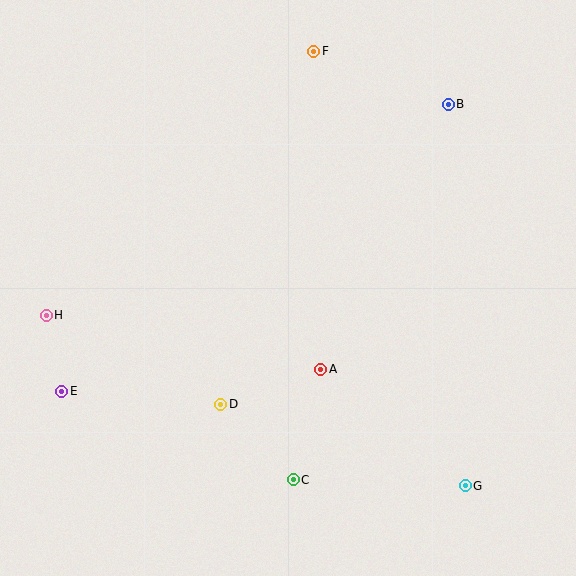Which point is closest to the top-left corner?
Point F is closest to the top-left corner.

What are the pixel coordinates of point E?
Point E is at (62, 391).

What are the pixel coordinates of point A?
Point A is at (321, 369).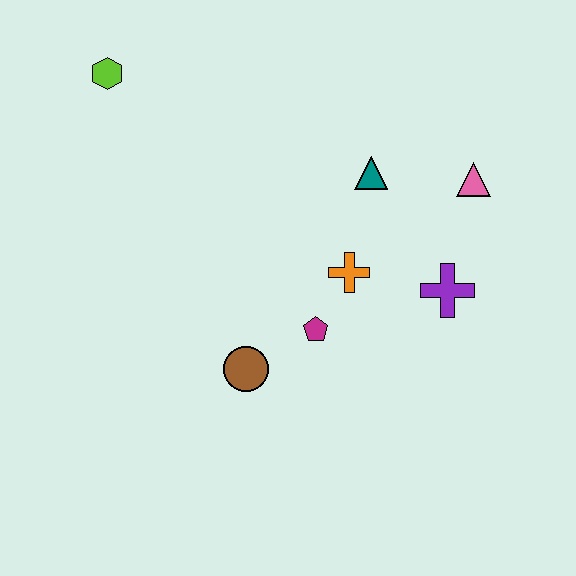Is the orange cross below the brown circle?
No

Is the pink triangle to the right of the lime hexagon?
Yes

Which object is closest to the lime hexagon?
The teal triangle is closest to the lime hexagon.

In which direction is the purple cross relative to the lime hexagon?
The purple cross is to the right of the lime hexagon.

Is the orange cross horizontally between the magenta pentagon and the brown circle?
No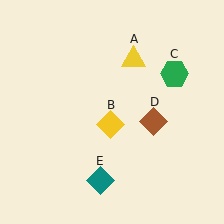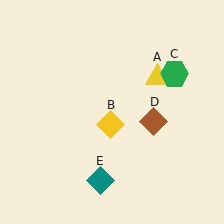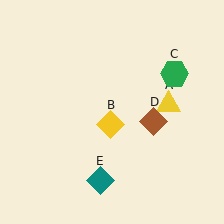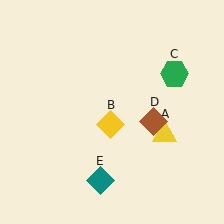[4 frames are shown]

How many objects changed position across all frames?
1 object changed position: yellow triangle (object A).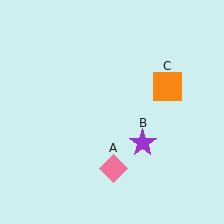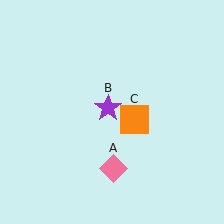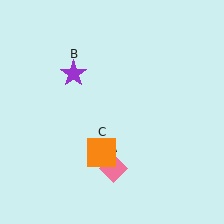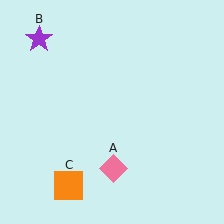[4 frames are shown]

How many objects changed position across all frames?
2 objects changed position: purple star (object B), orange square (object C).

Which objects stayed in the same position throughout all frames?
Pink diamond (object A) remained stationary.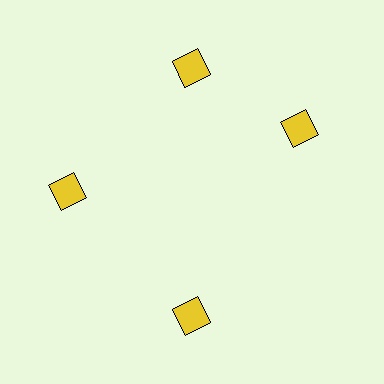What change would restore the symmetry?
The symmetry would be restored by rotating it back into even spacing with its neighbors so that all 4 squares sit at equal angles and equal distance from the center.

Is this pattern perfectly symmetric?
No. The 4 yellow squares are arranged in a ring, but one element near the 3 o'clock position is rotated out of alignment along the ring, breaking the 4-fold rotational symmetry.